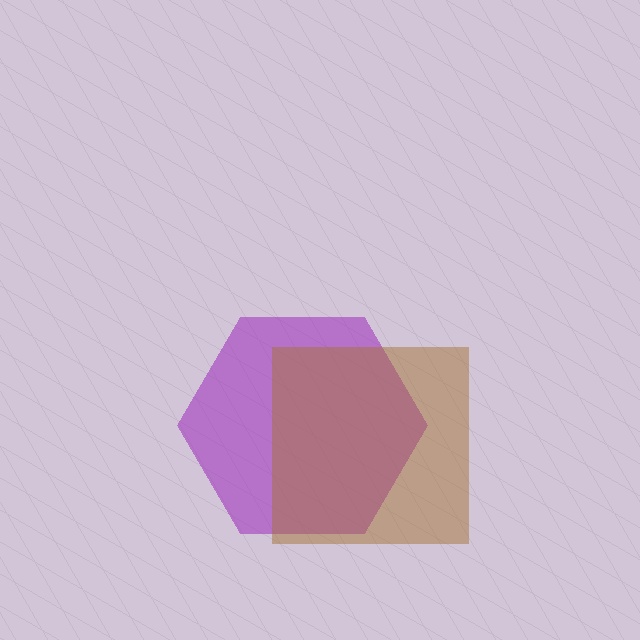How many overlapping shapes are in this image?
There are 2 overlapping shapes in the image.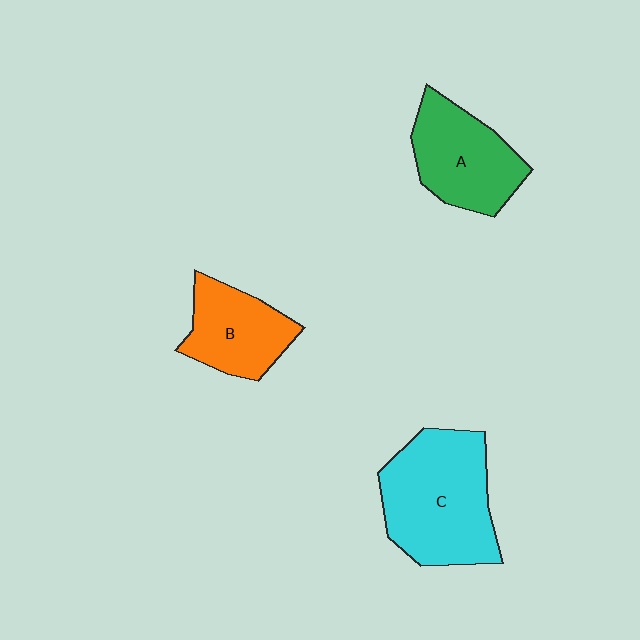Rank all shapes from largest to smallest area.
From largest to smallest: C (cyan), A (green), B (orange).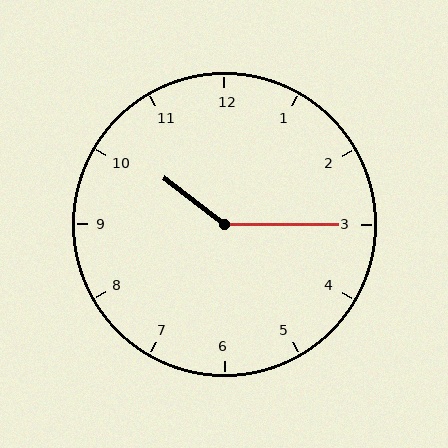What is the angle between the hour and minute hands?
Approximately 142 degrees.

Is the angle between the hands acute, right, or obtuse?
It is obtuse.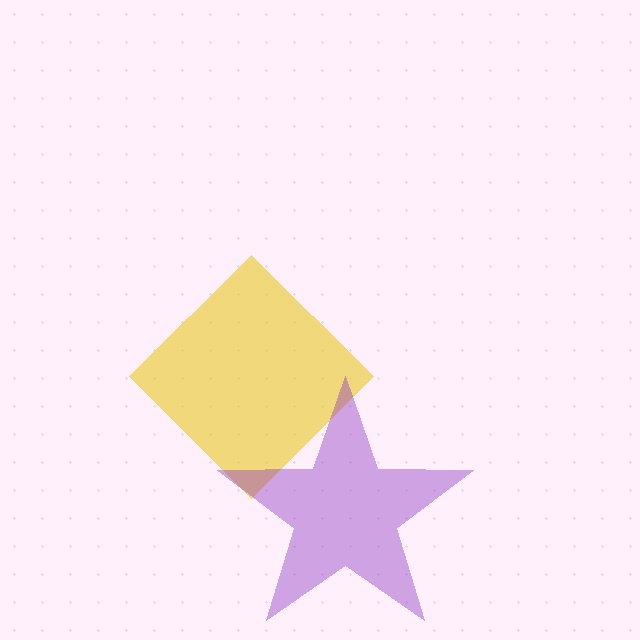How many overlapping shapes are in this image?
There are 2 overlapping shapes in the image.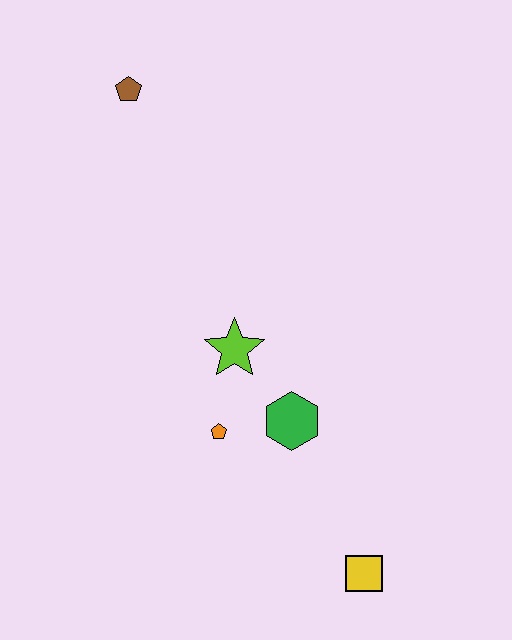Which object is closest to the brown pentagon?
The lime star is closest to the brown pentagon.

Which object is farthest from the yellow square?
The brown pentagon is farthest from the yellow square.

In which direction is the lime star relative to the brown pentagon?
The lime star is below the brown pentagon.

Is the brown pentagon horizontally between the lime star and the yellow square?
No